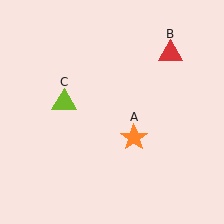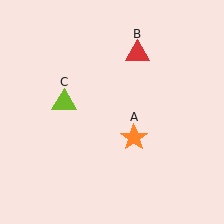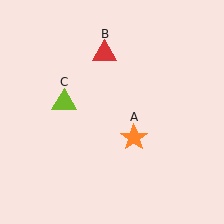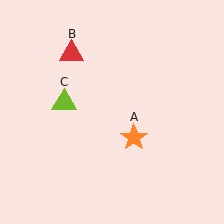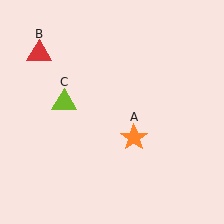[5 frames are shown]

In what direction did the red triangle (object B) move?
The red triangle (object B) moved left.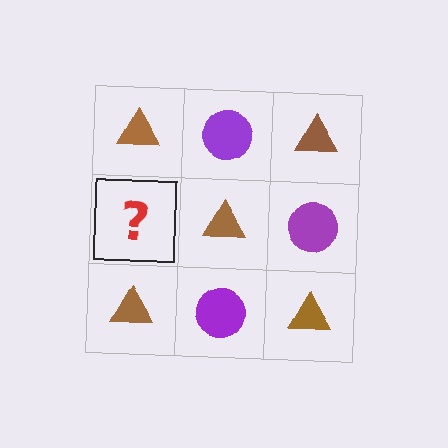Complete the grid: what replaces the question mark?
The question mark should be replaced with a purple circle.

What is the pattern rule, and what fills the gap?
The rule is that it alternates brown triangle and purple circle in a checkerboard pattern. The gap should be filled with a purple circle.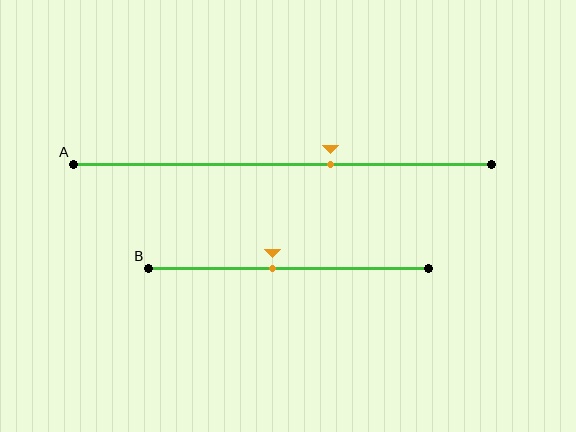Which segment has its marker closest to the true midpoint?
Segment B has its marker closest to the true midpoint.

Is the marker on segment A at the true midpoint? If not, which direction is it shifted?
No, the marker on segment A is shifted to the right by about 11% of the segment length.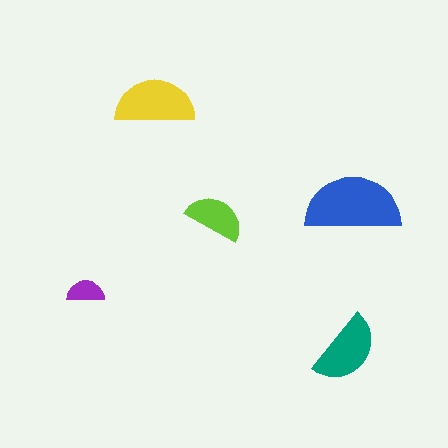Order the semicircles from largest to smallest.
the blue one, the yellow one, the teal one, the lime one, the purple one.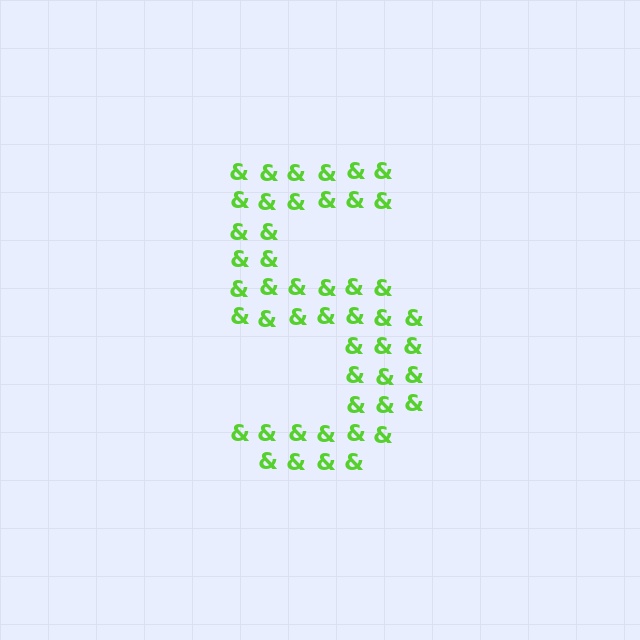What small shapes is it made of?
It is made of small ampersands.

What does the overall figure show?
The overall figure shows the digit 5.